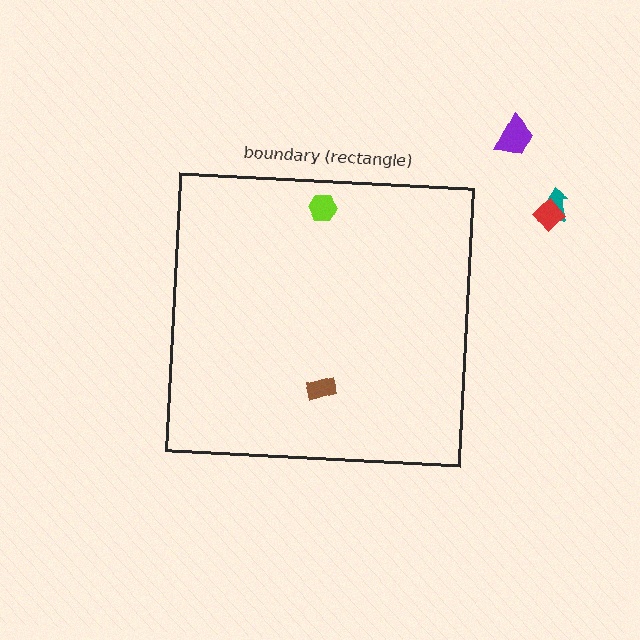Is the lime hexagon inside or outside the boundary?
Inside.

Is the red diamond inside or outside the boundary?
Outside.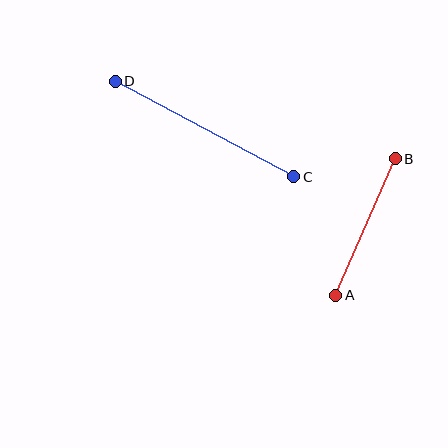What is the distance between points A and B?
The distance is approximately 149 pixels.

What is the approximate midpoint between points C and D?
The midpoint is at approximately (204, 129) pixels.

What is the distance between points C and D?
The distance is approximately 203 pixels.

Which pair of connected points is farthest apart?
Points C and D are farthest apart.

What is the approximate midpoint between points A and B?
The midpoint is at approximately (365, 227) pixels.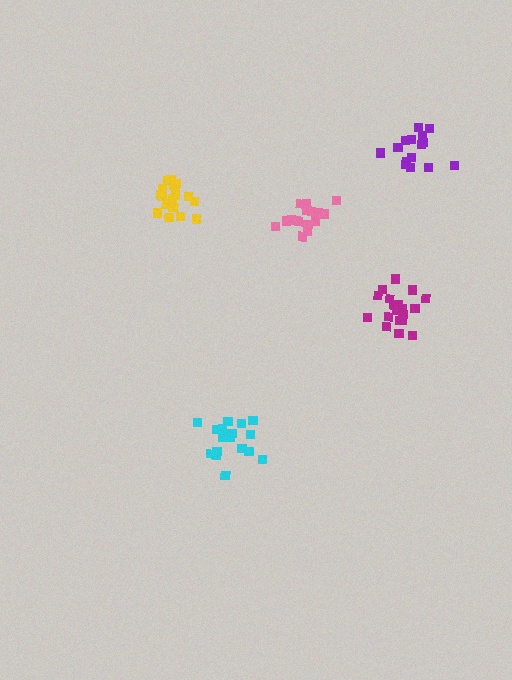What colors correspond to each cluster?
The clusters are colored: magenta, purple, yellow, cyan, pink.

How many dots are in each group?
Group 1: 19 dots, Group 2: 15 dots, Group 3: 18 dots, Group 4: 18 dots, Group 5: 17 dots (87 total).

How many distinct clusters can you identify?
There are 5 distinct clusters.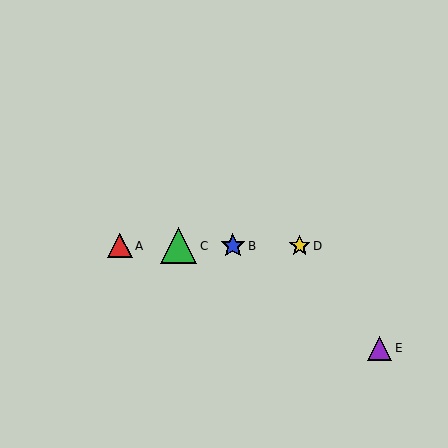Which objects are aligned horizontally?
Objects A, B, C, D are aligned horizontally.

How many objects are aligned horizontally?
4 objects (A, B, C, D) are aligned horizontally.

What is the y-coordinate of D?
Object D is at y≈246.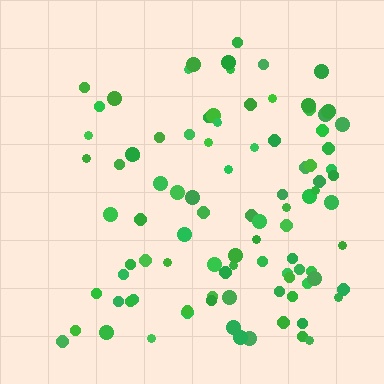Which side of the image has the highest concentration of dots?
The right.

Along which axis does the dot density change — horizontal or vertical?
Horizontal.